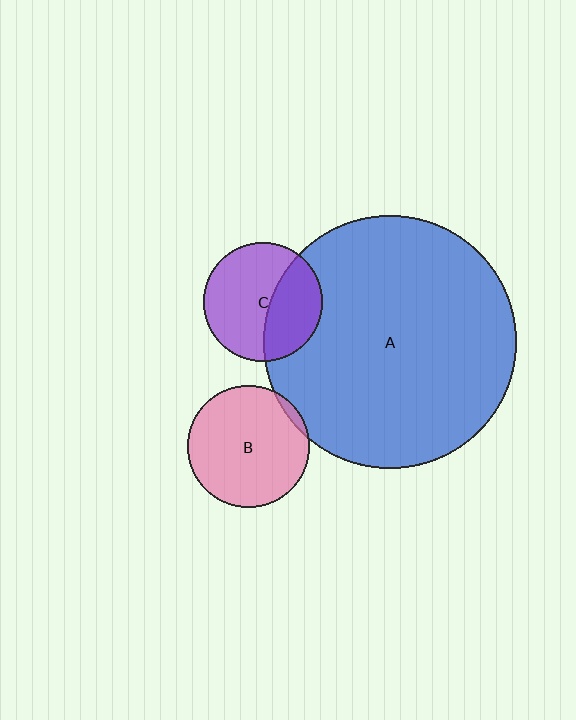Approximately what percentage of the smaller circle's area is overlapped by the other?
Approximately 40%.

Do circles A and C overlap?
Yes.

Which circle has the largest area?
Circle A (blue).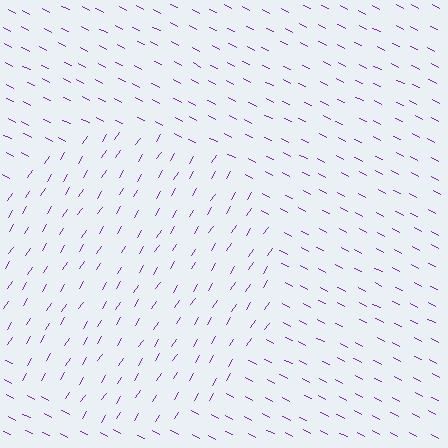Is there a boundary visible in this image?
Yes, there is a texture boundary formed by a change in line orientation.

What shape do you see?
I see a circle.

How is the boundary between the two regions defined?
The boundary is defined purely by a change in line orientation (approximately 85 degrees difference). All lines are the same color and thickness.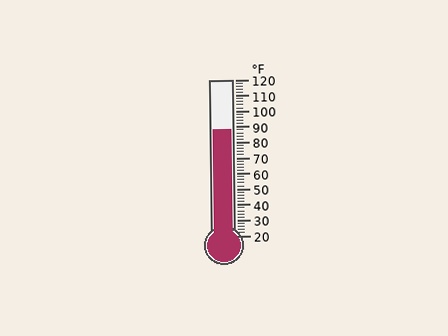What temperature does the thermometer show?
The thermometer shows approximately 88°F.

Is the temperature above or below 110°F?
The temperature is below 110°F.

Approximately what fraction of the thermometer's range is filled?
The thermometer is filled to approximately 70% of its range.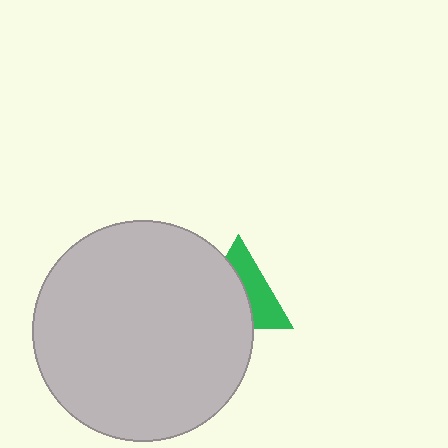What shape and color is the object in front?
The object in front is a light gray circle.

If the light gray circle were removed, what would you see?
You would see the complete green triangle.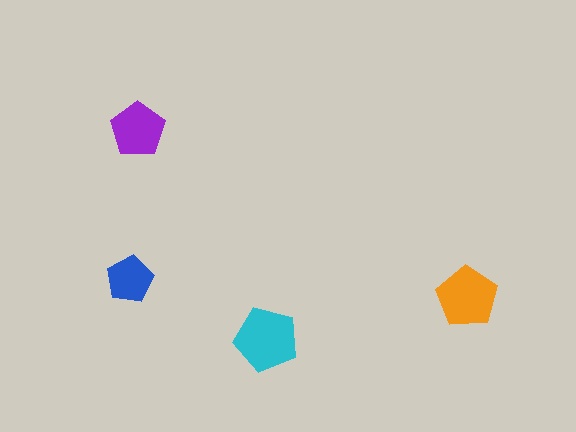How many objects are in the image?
There are 4 objects in the image.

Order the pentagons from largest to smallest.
the cyan one, the orange one, the purple one, the blue one.